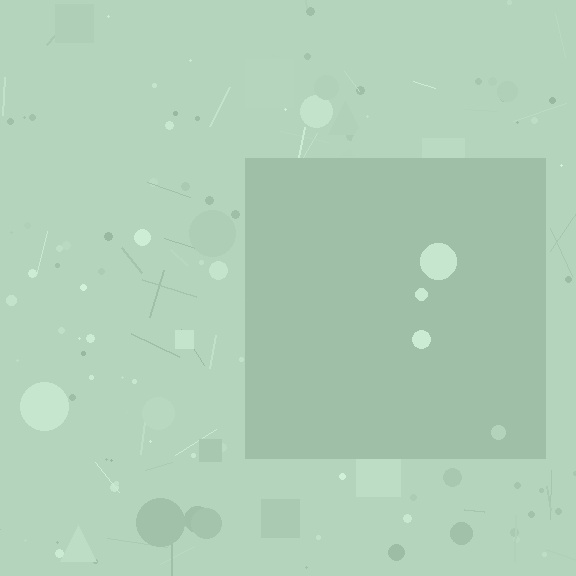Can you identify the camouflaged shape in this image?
The camouflaged shape is a square.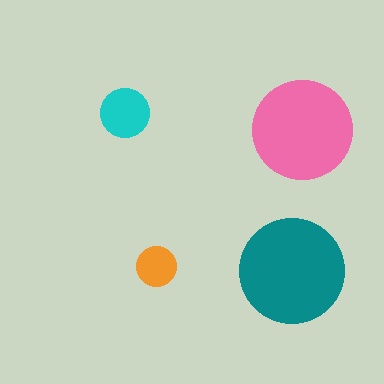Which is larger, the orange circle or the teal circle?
The teal one.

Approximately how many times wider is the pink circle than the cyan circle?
About 2 times wider.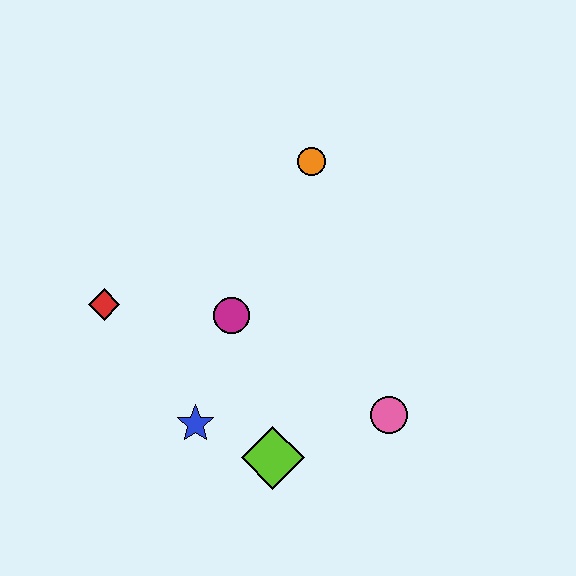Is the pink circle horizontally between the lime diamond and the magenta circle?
No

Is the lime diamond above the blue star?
No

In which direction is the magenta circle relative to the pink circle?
The magenta circle is to the left of the pink circle.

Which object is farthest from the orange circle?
The lime diamond is farthest from the orange circle.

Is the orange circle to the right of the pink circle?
No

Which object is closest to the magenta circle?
The blue star is closest to the magenta circle.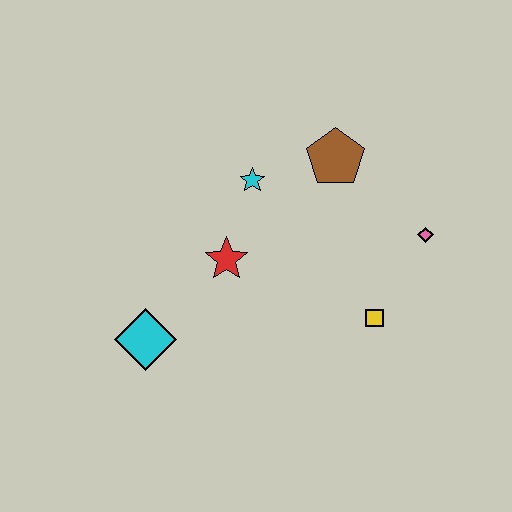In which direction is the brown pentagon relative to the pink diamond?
The brown pentagon is to the left of the pink diamond.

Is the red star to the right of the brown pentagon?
No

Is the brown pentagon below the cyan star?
No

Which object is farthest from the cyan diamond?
The pink diamond is farthest from the cyan diamond.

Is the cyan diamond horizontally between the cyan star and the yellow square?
No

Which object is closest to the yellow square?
The pink diamond is closest to the yellow square.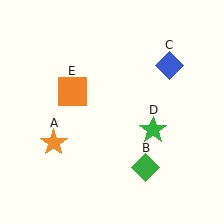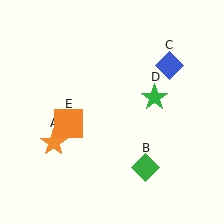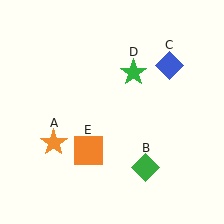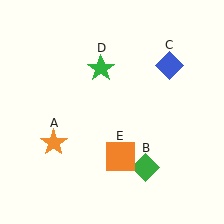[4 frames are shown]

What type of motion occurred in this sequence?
The green star (object D), orange square (object E) rotated counterclockwise around the center of the scene.